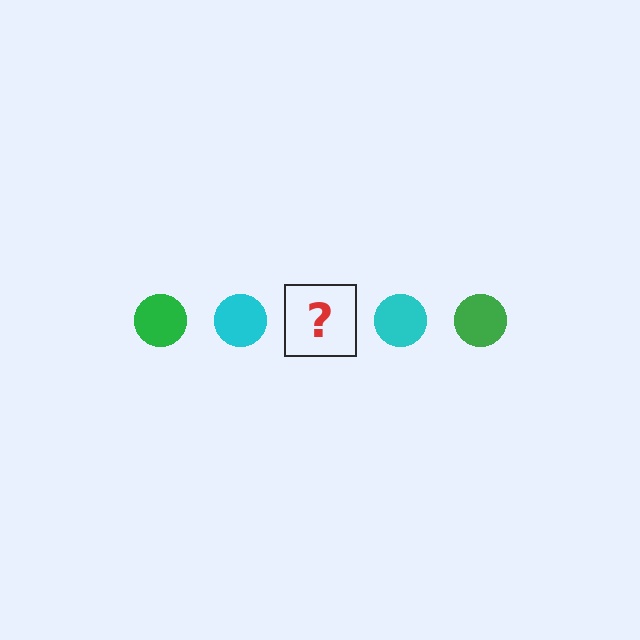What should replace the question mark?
The question mark should be replaced with a green circle.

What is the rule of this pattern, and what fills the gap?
The rule is that the pattern cycles through green, cyan circles. The gap should be filled with a green circle.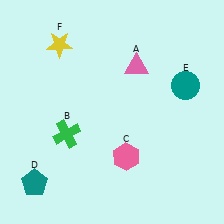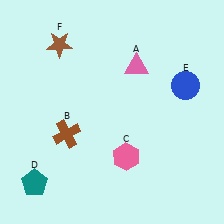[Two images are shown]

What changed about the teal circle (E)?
In Image 1, E is teal. In Image 2, it changed to blue.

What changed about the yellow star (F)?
In Image 1, F is yellow. In Image 2, it changed to brown.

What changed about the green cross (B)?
In Image 1, B is green. In Image 2, it changed to brown.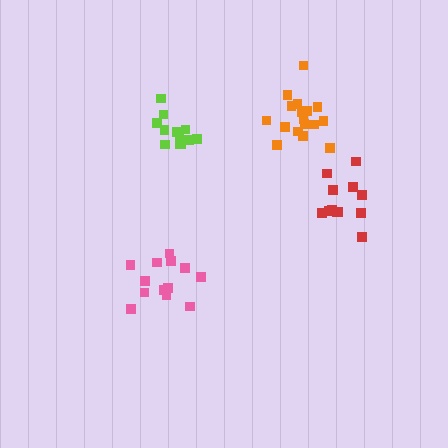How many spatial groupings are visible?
There are 4 spatial groupings.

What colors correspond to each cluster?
The clusters are colored: orange, pink, red, lime.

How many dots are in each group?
Group 1: 17 dots, Group 2: 13 dots, Group 3: 12 dots, Group 4: 12 dots (54 total).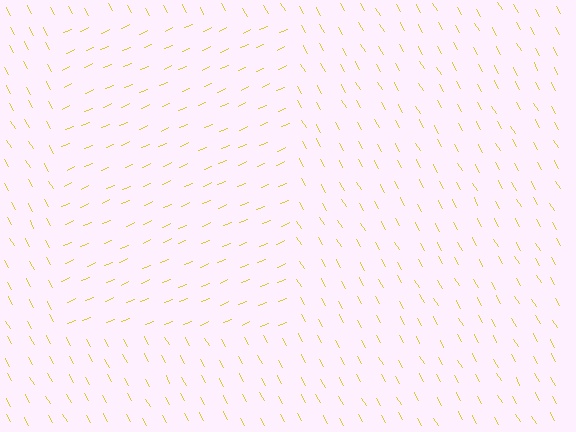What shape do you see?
I see a rectangle.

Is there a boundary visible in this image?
Yes, there is a texture boundary formed by a change in line orientation.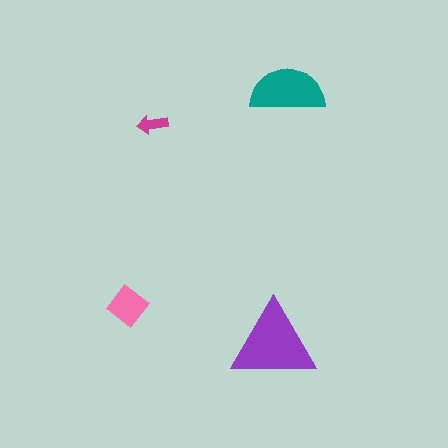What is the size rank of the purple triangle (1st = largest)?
1st.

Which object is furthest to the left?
The pink diamond is leftmost.